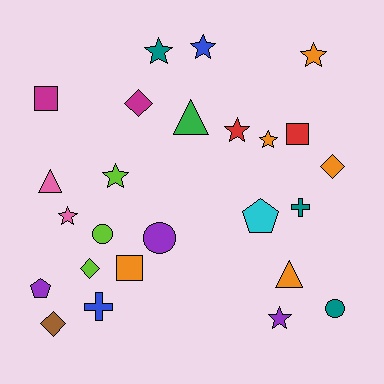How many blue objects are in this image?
There are 2 blue objects.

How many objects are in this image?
There are 25 objects.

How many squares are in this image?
There are 3 squares.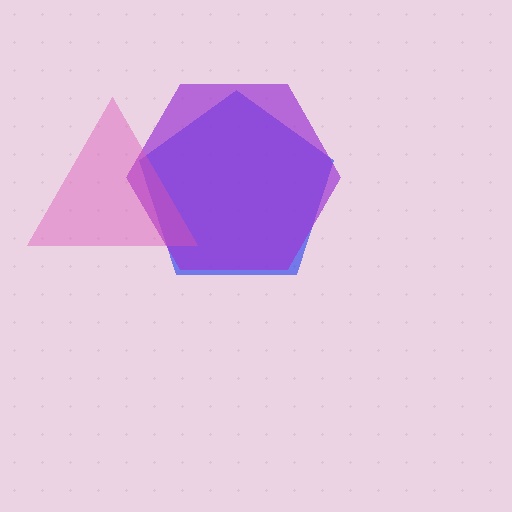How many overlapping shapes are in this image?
There are 3 overlapping shapes in the image.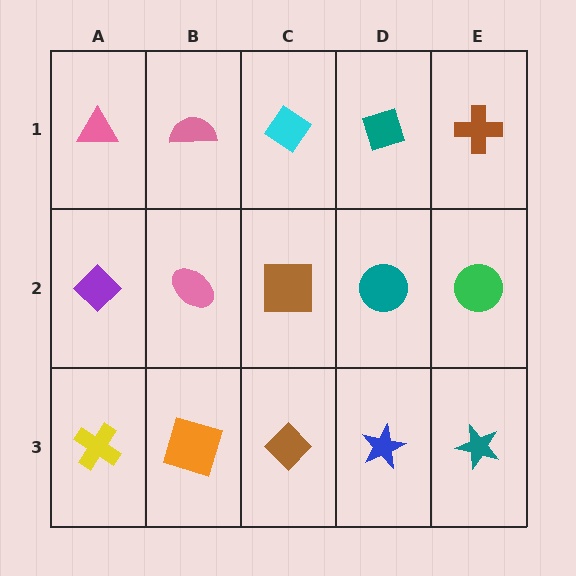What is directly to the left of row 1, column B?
A pink triangle.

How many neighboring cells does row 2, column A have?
3.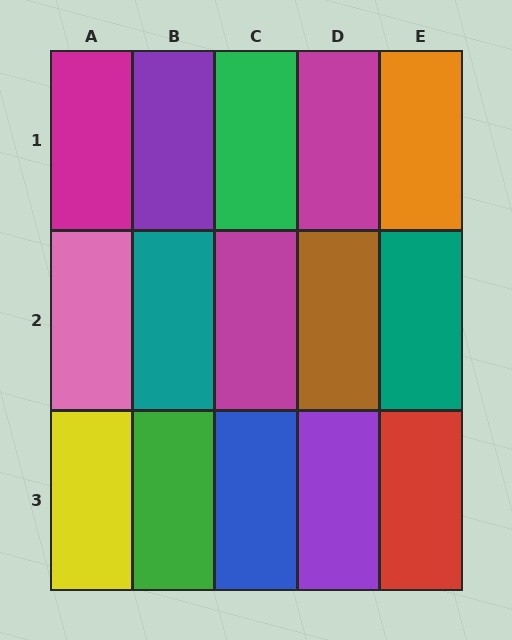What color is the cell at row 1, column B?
Purple.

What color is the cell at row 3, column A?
Yellow.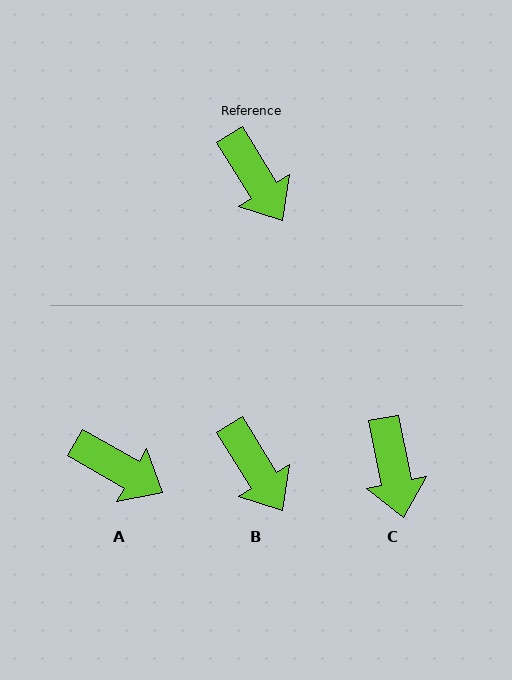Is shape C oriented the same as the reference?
No, it is off by about 21 degrees.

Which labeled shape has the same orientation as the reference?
B.